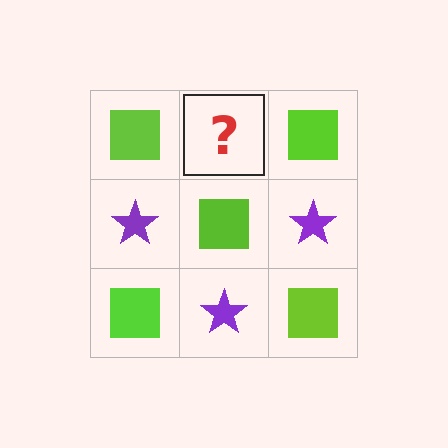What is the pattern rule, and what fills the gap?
The rule is that it alternates lime square and purple star in a checkerboard pattern. The gap should be filled with a purple star.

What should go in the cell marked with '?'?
The missing cell should contain a purple star.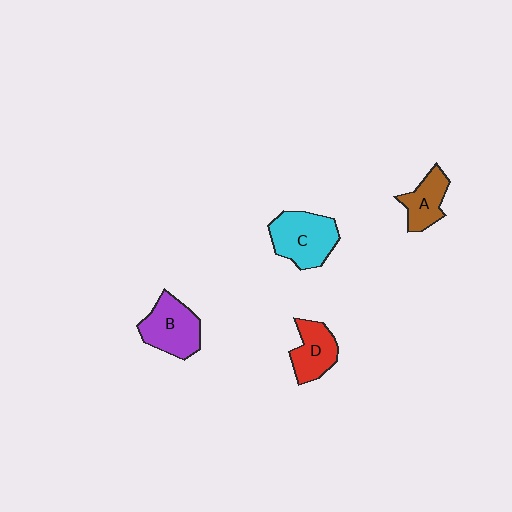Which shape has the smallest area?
Shape A (brown).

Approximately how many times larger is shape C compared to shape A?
Approximately 1.6 times.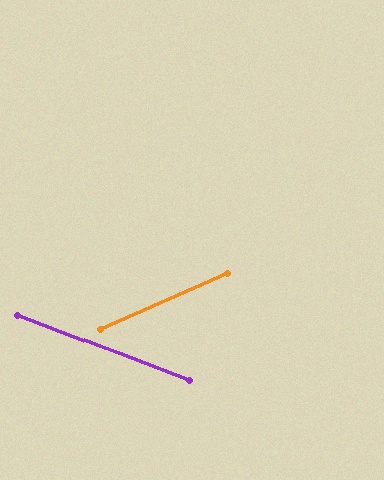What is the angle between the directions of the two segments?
Approximately 45 degrees.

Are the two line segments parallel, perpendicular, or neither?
Neither parallel nor perpendicular — they differ by about 45°.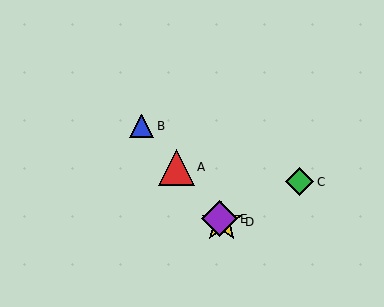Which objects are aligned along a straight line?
Objects A, B, D, E are aligned along a straight line.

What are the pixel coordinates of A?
Object A is at (176, 167).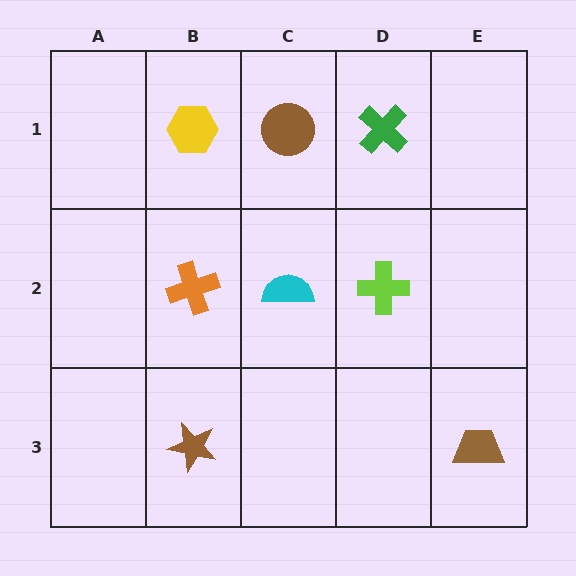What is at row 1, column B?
A yellow hexagon.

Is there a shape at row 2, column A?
No, that cell is empty.